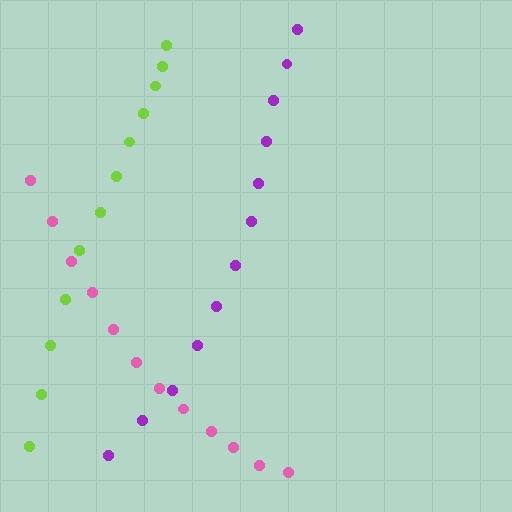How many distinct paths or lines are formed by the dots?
There are 3 distinct paths.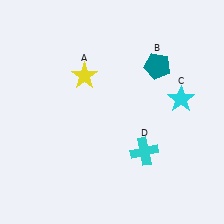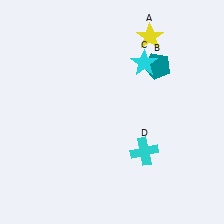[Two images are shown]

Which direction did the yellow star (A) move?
The yellow star (A) moved right.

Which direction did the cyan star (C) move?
The cyan star (C) moved left.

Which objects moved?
The objects that moved are: the yellow star (A), the cyan star (C).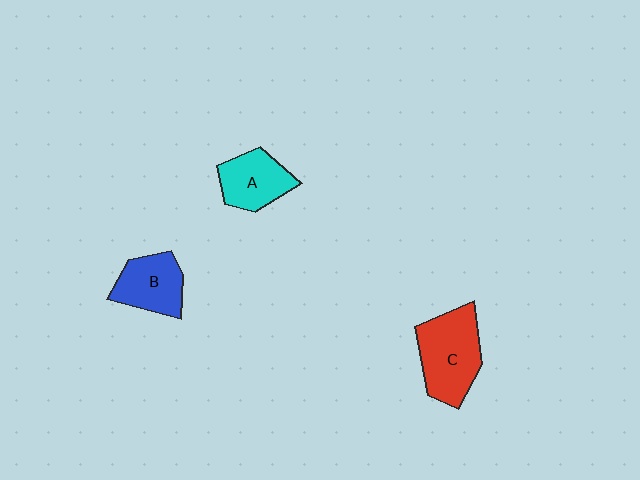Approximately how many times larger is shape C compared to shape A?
Approximately 1.4 times.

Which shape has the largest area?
Shape C (red).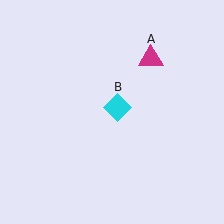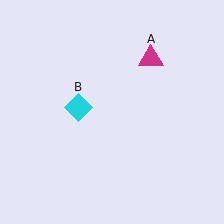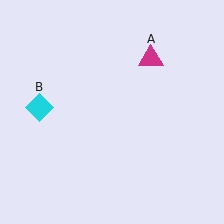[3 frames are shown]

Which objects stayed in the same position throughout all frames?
Magenta triangle (object A) remained stationary.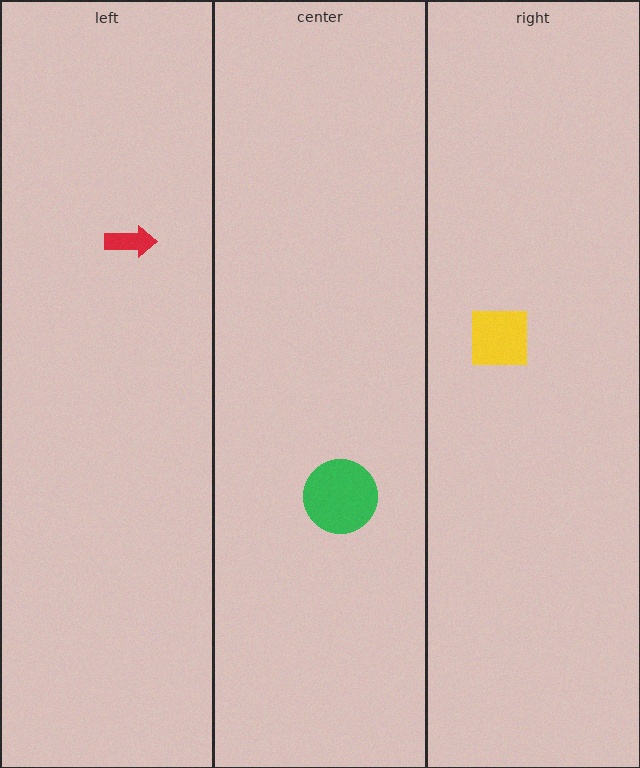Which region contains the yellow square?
The right region.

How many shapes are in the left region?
1.